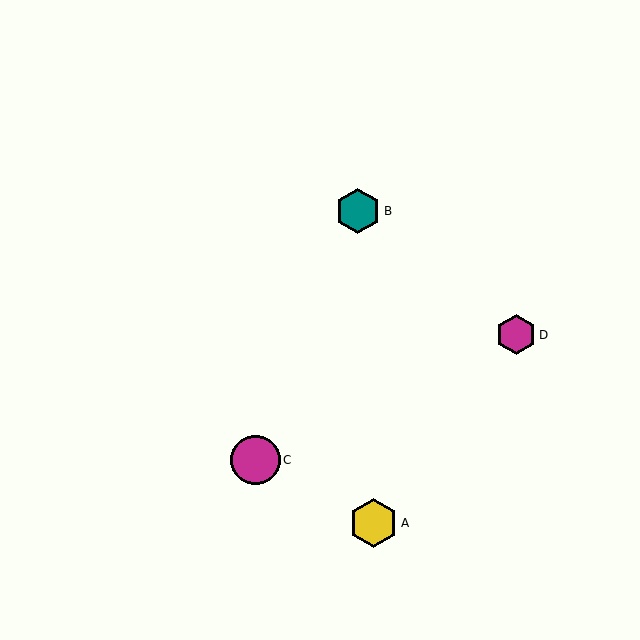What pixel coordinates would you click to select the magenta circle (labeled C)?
Click at (256, 460) to select the magenta circle C.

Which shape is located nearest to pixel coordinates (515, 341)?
The magenta hexagon (labeled D) at (516, 335) is nearest to that location.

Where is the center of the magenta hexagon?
The center of the magenta hexagon is at (516, 335).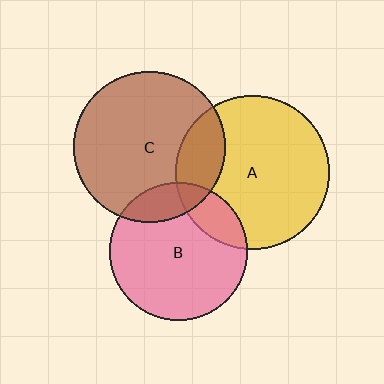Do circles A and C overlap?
Yes.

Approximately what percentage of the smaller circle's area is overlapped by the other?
Approximately 20%.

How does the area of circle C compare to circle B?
Approximately 1.2 times.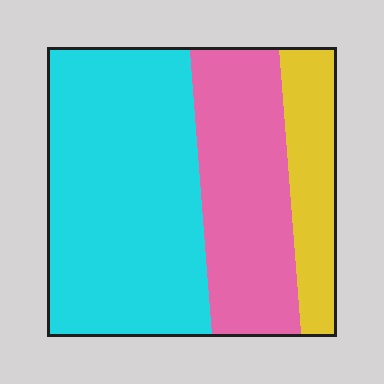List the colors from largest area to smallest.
From largest to smallest: cyan, pink, yellow.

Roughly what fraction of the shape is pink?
Pink covers 31% of the shape.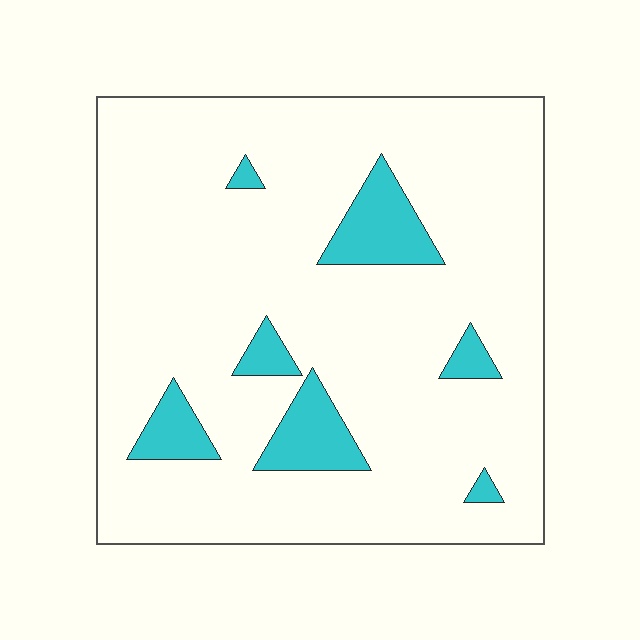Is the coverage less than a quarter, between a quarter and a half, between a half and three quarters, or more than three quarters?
Less than a quarter.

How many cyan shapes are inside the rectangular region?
7.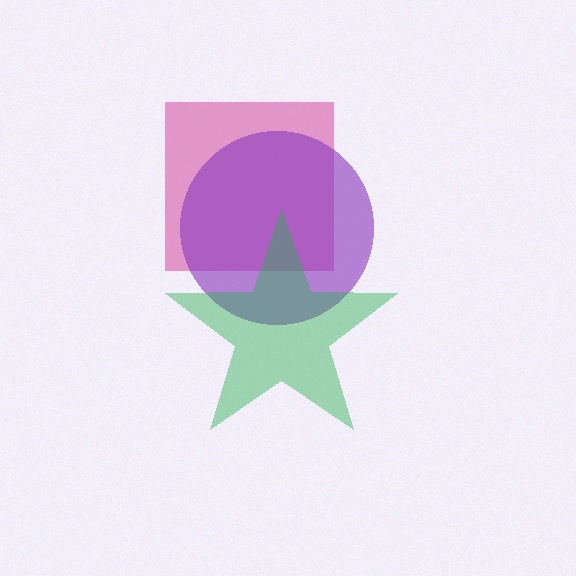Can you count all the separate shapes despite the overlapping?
Yes, there are 3 separate shapes.